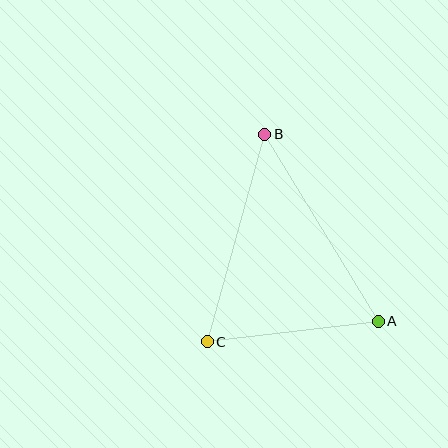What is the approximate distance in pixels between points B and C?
The distance between B and C is approximately 216 pixels.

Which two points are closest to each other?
Points A and C are closest to each other.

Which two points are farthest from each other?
Points A and B are farthest from each other.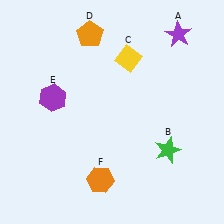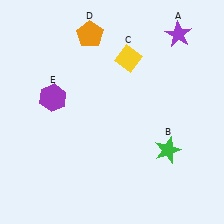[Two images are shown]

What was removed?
The orange hexagon (F) was removed in Image 2.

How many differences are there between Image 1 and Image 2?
There is 1 difference between the two images.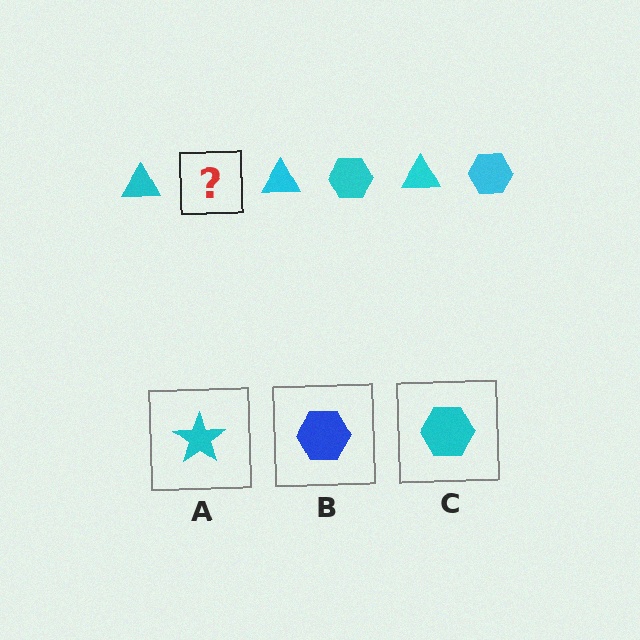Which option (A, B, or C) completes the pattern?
C.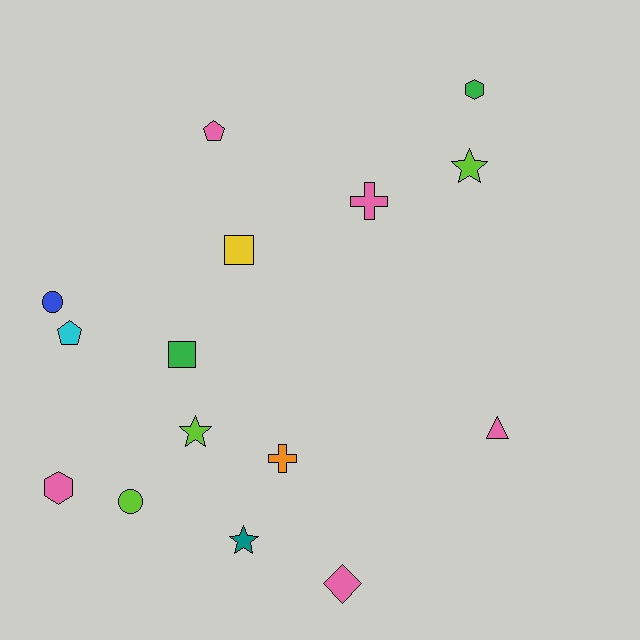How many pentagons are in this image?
There are 2 pentagons.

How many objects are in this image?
There are 15 objects.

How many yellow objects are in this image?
There is 1 yellow object.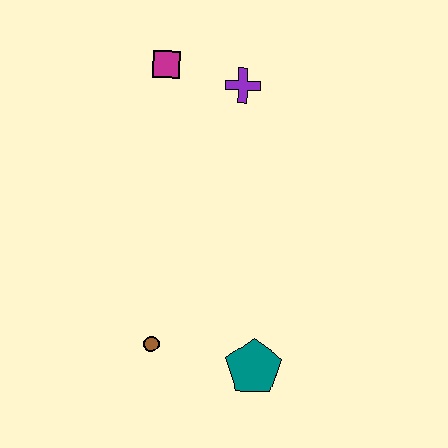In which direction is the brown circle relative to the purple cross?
The brown circle is below the purple cross.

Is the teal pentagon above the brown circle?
No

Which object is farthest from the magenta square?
The teal pentagon is farthest from the magenta square.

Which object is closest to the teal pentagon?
The brown circle is closest to the teal pentagon.